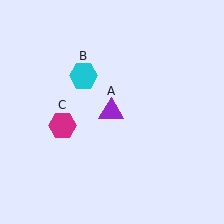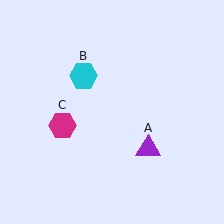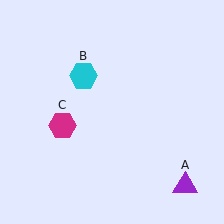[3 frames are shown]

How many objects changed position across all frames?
1 object changed position: purple triangle (object A).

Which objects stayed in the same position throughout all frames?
Cyan hexagon (object B) and magenta hexagon (object C) remained stationary.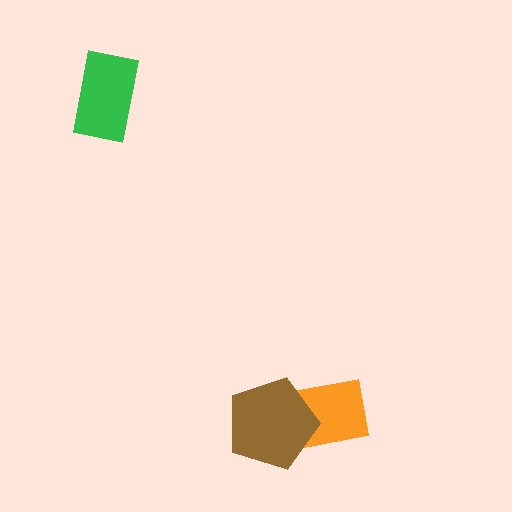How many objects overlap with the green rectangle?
0 objects overlap with the green rectangle.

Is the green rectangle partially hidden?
No, no other shape covers it.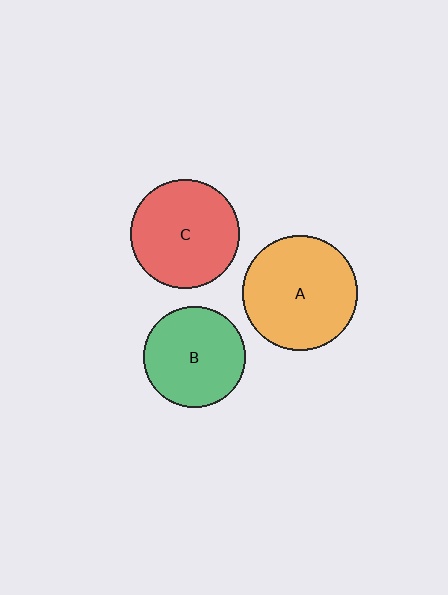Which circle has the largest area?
Circle A (orange).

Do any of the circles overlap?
No, none of the circles overlap.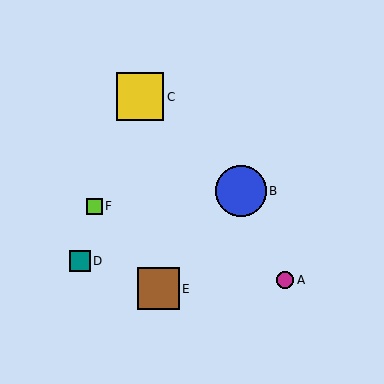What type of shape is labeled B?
Shape B is a blue circle.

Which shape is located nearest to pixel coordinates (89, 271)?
The teal square (labeled D) at (80, 261) is nearest to that location.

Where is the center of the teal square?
The center of the teal square is at (80, 261).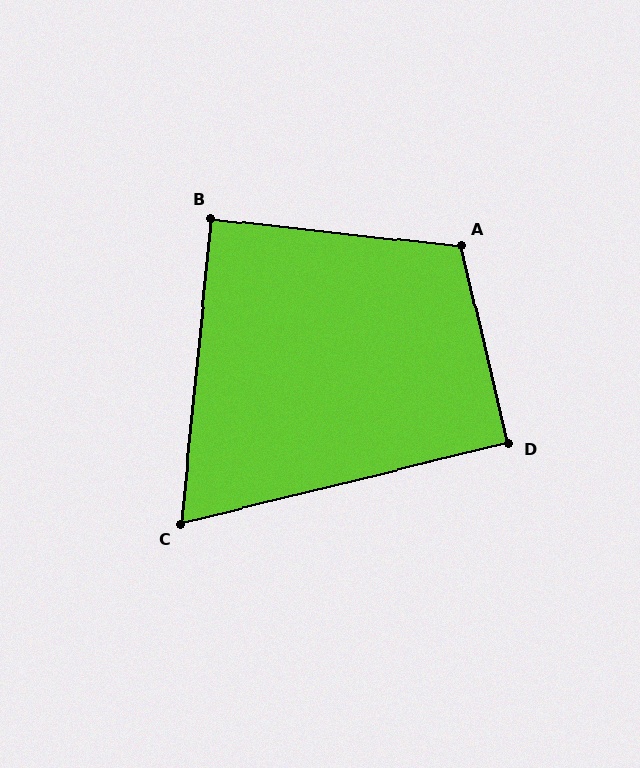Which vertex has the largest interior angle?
A, at approximately 110 degrees.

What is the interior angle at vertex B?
Approximately 90 degrees (approximately right).